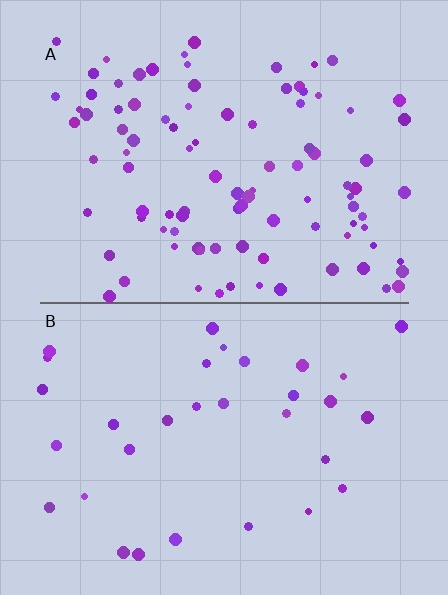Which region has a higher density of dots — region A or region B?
A (the top).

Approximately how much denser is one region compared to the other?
Approximately 3.1× — region A over region B.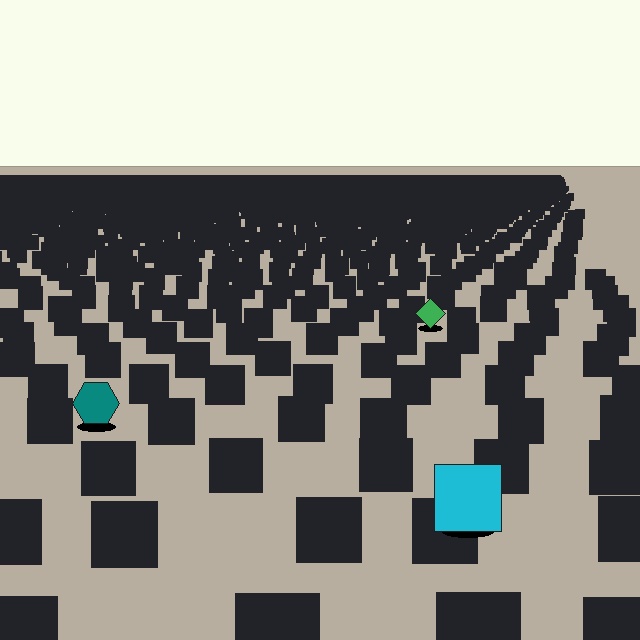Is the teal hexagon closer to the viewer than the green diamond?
Yes. The teal hexagon is closer — you can tell from the texture gradient: the ground texture is coarser near it.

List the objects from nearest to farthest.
From nearest to farthest: the cyan square, the teal hexagon, the green diamond.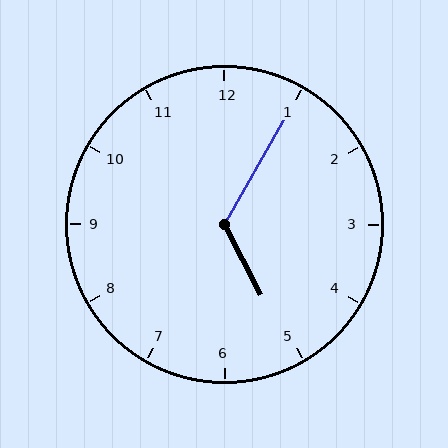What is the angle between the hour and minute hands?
Approximately 122 degrees.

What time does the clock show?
5:05.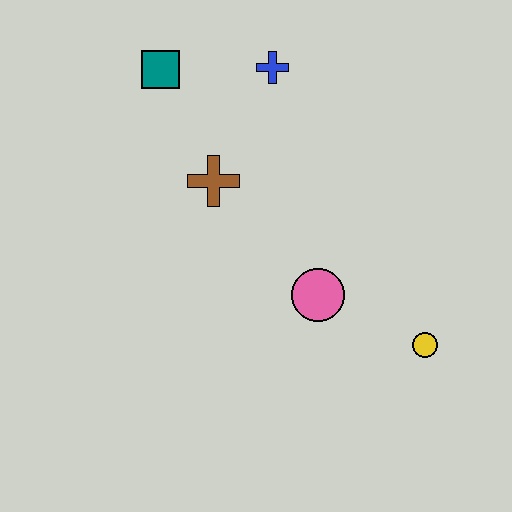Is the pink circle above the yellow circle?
Yes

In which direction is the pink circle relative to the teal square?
The pink circle is below the teal square.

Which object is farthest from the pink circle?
The teal square is farthest from the pink circle.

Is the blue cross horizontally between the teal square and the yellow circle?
Yes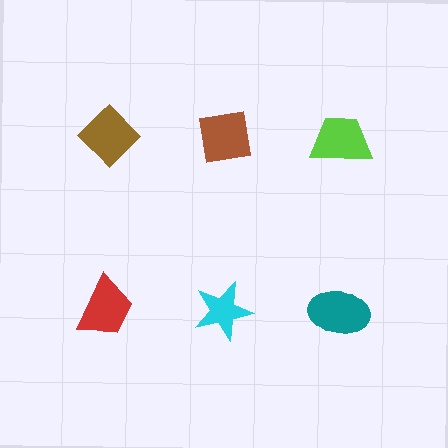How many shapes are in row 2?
3 shapes.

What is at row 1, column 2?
A brown square.